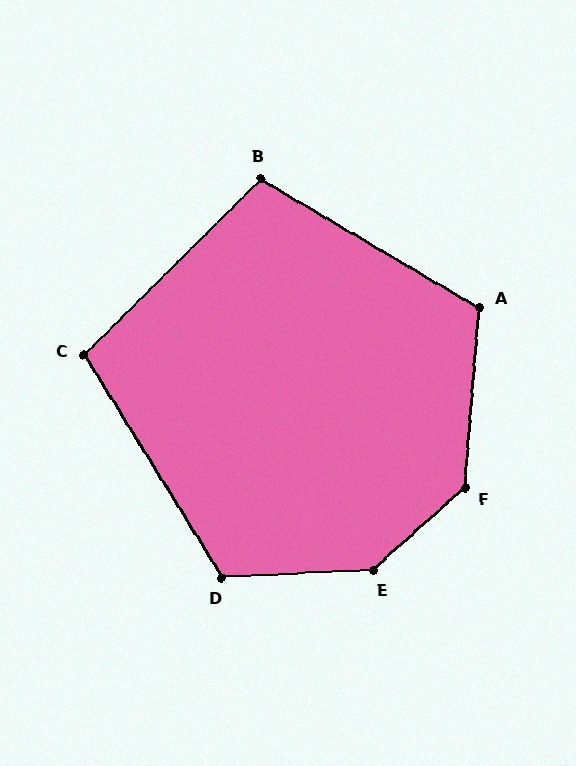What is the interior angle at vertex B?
Approximately 105 degrees (obtuse).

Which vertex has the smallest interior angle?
C, at approximately 103 degrees.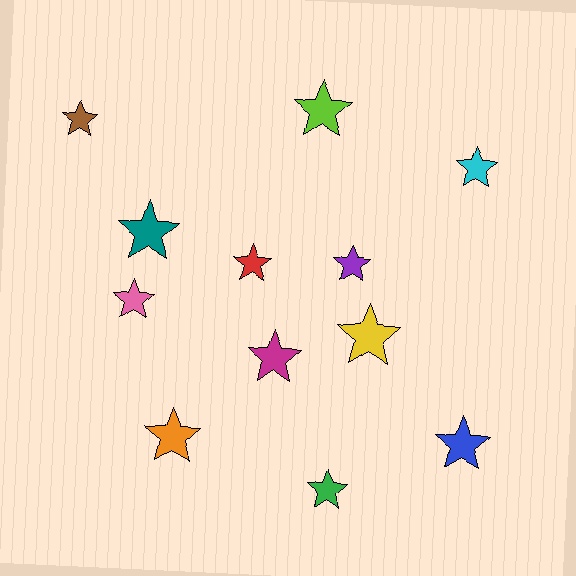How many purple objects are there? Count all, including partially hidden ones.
There is 1 purple object.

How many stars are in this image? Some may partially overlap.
There are 12 stars.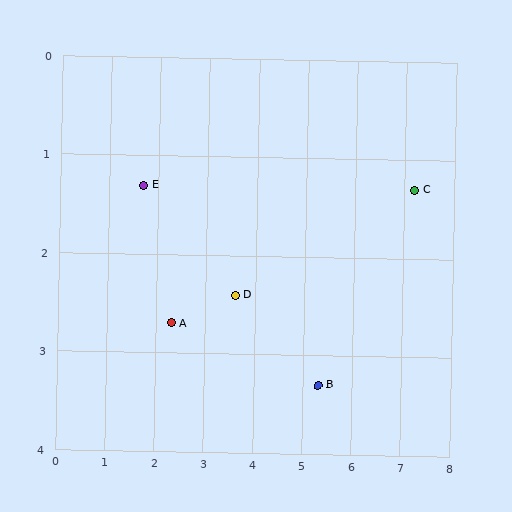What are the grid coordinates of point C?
Point C is at approximately (7.2, 1.3).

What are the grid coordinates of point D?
Point D is at approximately (3.6, 2.4).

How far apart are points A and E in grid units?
Points A and E are about 1.5 grid units apart.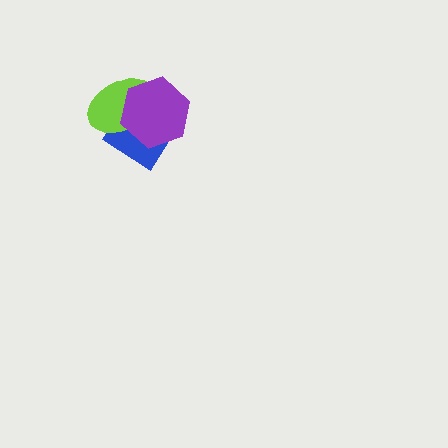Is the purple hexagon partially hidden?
No, no other shape covers it.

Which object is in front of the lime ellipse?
The purple hexagon is in front of the lime ellipse.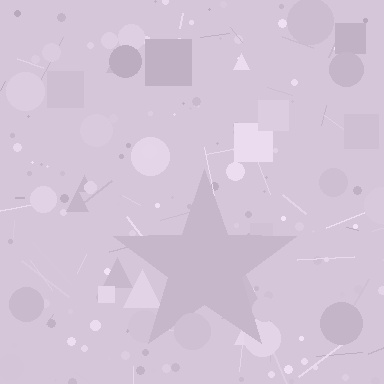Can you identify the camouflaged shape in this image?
The camouflaged shape is a star.